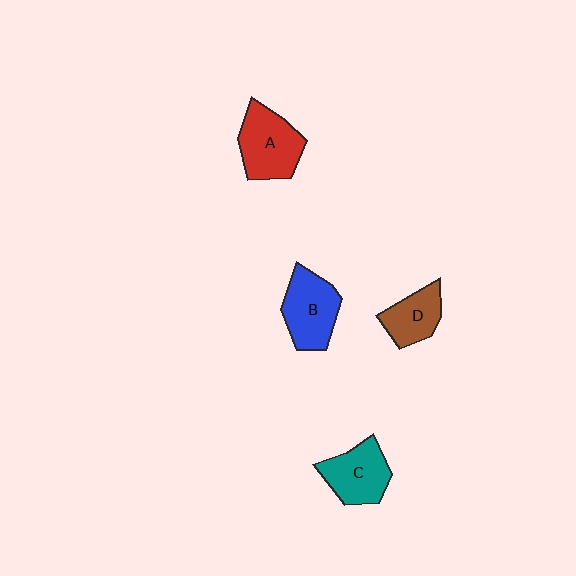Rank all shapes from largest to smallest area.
From largest to smallest: A (red), B (blue), C (teal), D (brown).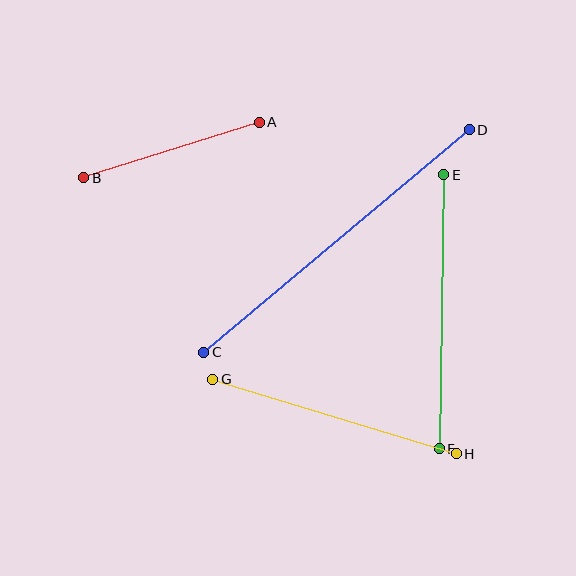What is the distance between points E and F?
The distance is approximately 274 pixels.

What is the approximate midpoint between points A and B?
The midpoint is at approximately (172, 150) pixels.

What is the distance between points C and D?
The distance is approximately 346 pixels.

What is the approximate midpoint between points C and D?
The midpoint is at approximately (337, 241) pixels.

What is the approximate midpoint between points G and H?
The midpoint is at approximately (334, 417) pixels.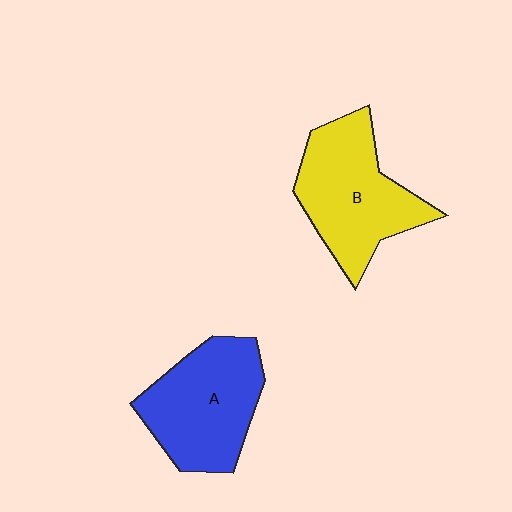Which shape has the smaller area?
Shape A (blue).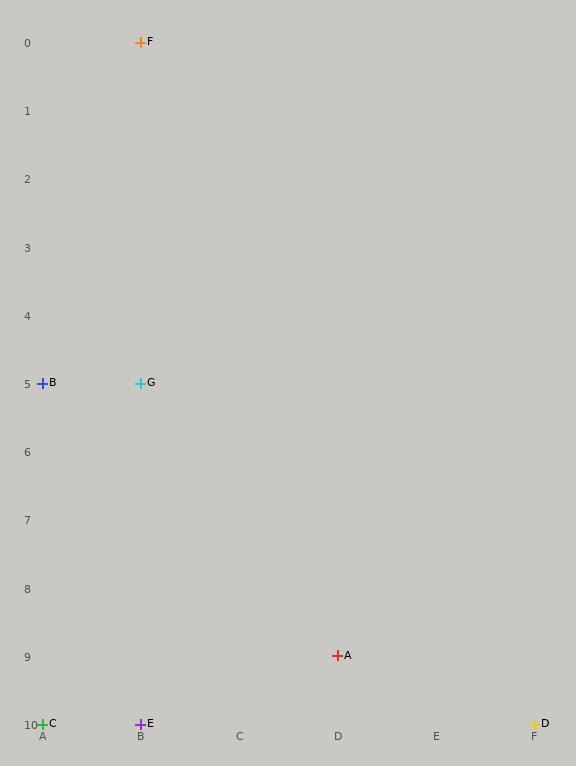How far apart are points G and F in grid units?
Points G and F are 5 rows apart.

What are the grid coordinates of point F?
Point F is at grid coordinates (B, 0).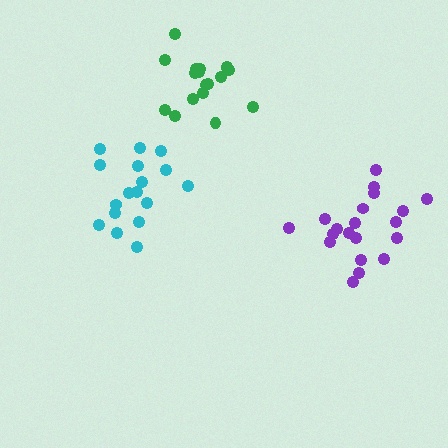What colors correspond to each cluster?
The clusters are colored: cyan, green, purple.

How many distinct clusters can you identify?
There are 3 distinct clusters.